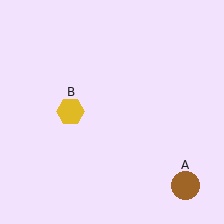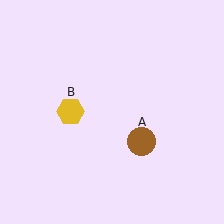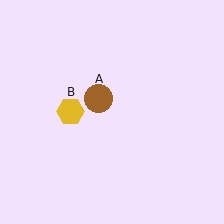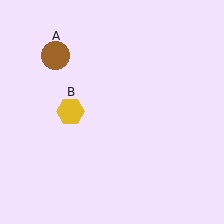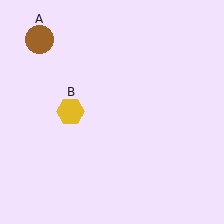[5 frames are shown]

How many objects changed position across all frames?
1 object changed position: brown circle (object A).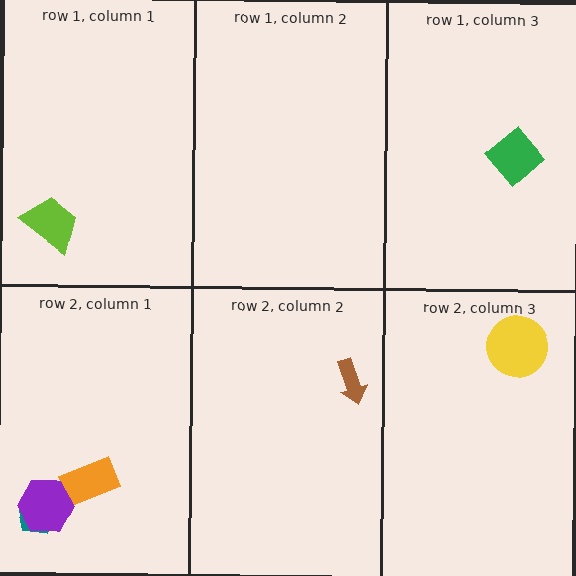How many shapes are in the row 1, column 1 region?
1.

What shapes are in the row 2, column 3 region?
The yellow circle.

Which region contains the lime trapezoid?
The row 1, column 1 region.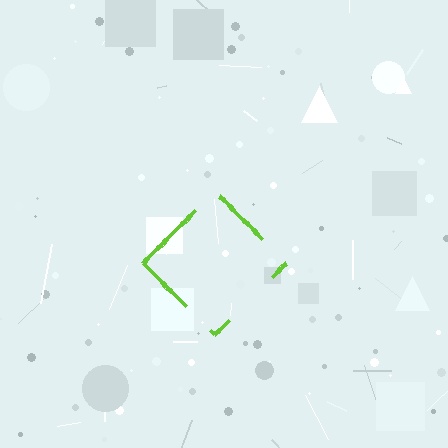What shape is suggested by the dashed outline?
The dashed outline suggests a diamond.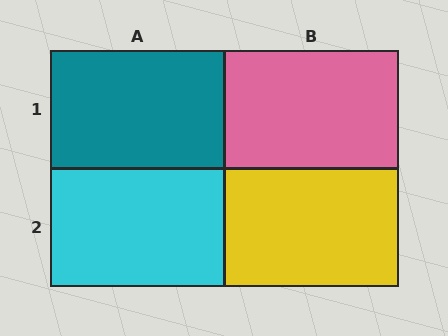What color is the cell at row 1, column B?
Pink.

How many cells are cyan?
1 cell is cyan.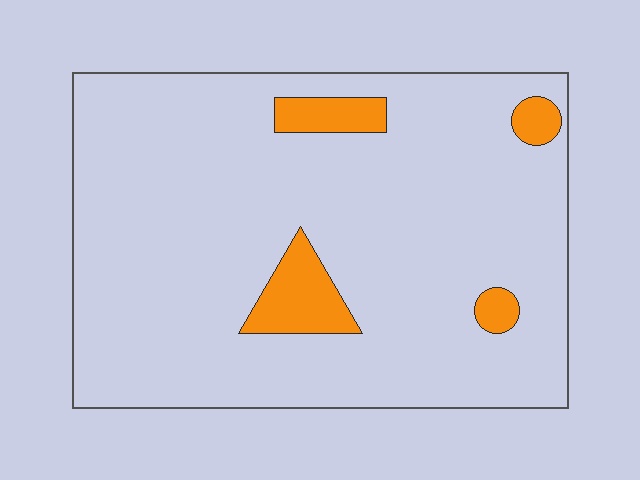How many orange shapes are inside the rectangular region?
4.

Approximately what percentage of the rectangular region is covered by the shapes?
Approximately 10%.